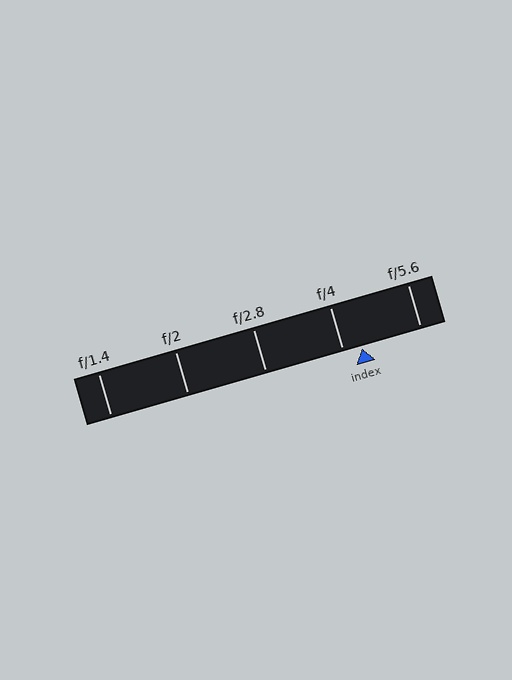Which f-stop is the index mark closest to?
The index mark is closest to f/4.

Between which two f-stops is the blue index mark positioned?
The index mark is between f/4 and f/5.6.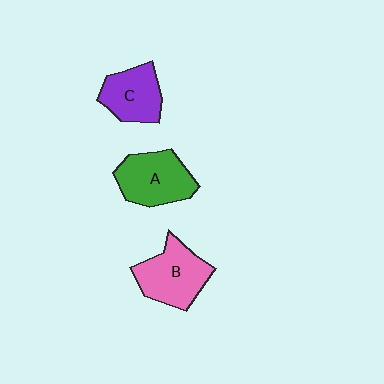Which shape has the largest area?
Shape B (pink).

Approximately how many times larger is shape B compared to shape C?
Approximately 1.2 times.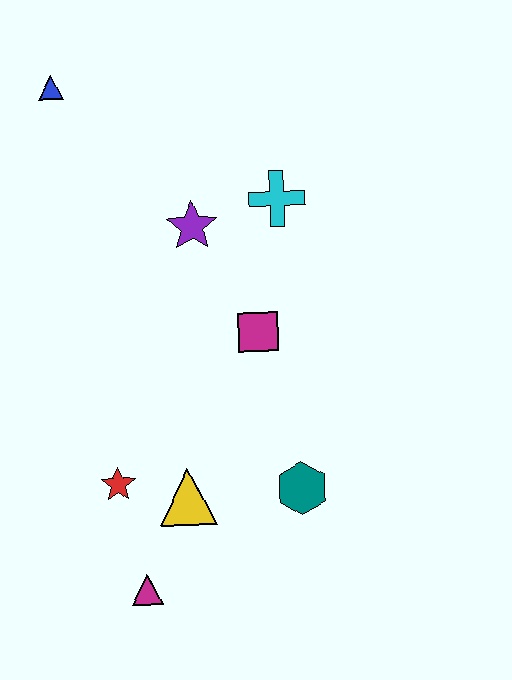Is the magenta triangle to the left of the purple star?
Yes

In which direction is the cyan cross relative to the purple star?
The cyan cross is to the right of the purple star.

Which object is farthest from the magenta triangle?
The blue triangle is farthest from the magenta triangle.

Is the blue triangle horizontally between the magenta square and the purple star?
No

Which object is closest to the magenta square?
The purple star is closest to the magenta square.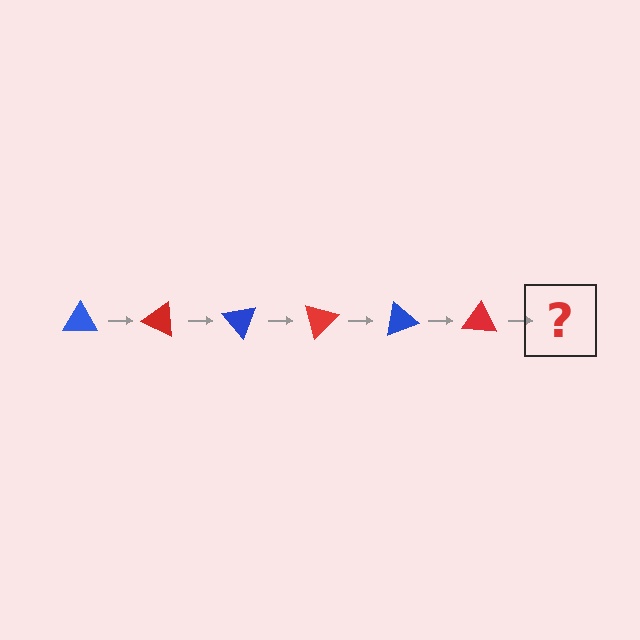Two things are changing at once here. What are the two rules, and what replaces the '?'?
The two rules are that it rotates 25 degrees each step and the color cycles through blue and red. The '?' should be a blue triangle, rotated 150 degrees from the start.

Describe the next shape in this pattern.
It should be a blue triangle, rotated 150 degrees from the start.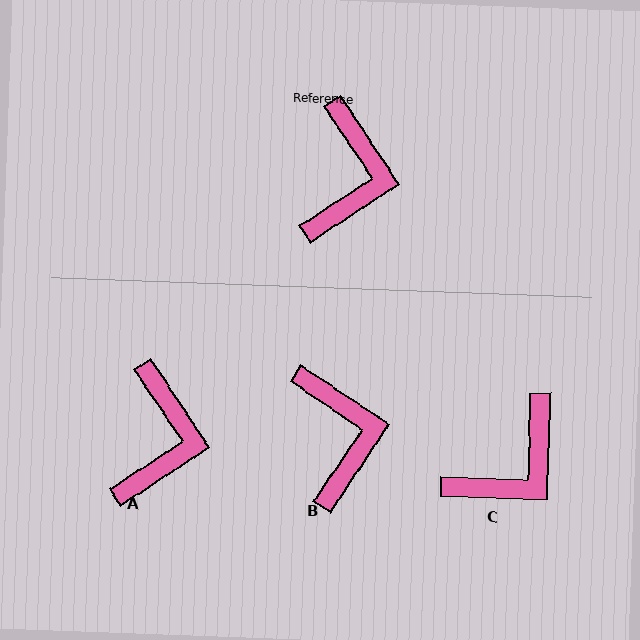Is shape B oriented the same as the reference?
No, it is off by about 23 degrees.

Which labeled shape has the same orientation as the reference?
A.